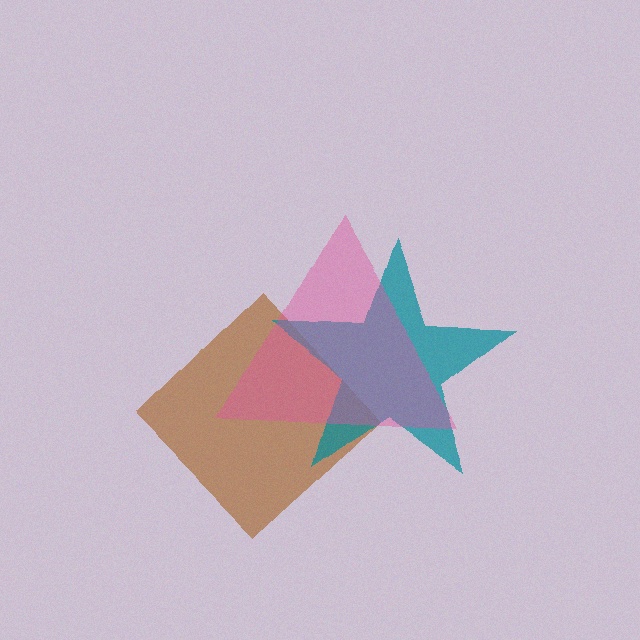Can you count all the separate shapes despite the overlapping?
Yes, there are 3 separate shapes.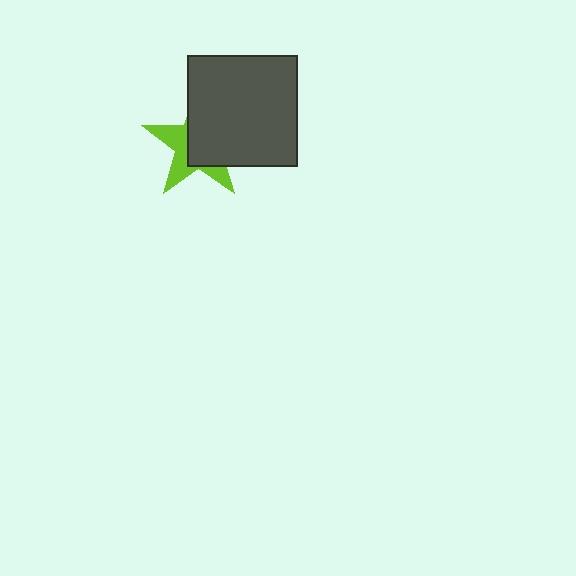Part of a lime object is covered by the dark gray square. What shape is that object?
It is a star.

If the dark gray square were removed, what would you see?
You would see the complete lime star.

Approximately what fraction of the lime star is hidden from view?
Roughly 59% of the lime star is hidden behind the dark gray square.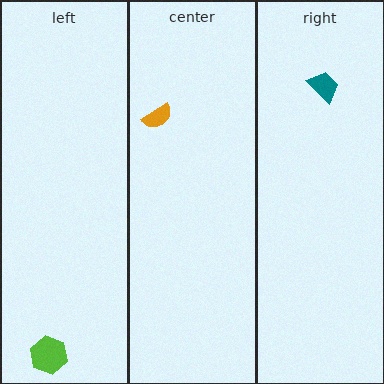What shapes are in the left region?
The lime hexagon.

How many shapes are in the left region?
1.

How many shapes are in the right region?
1.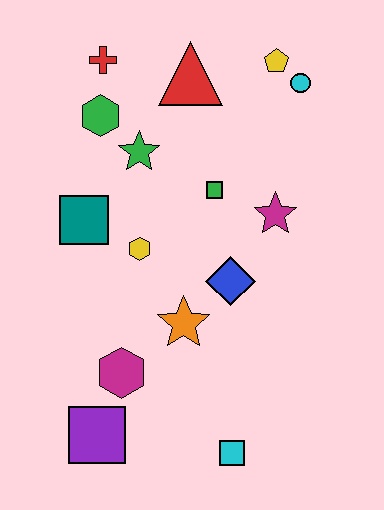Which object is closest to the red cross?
The green hexagon is closest to the red cross.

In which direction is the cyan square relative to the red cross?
The cyan square is below the red cross.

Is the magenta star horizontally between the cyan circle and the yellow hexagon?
Yes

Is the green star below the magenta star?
No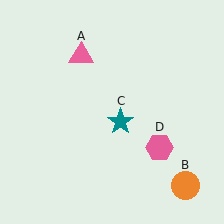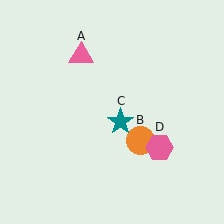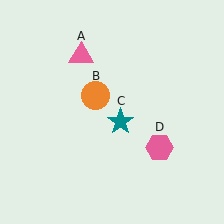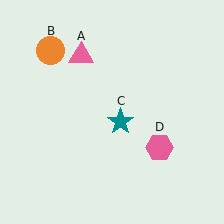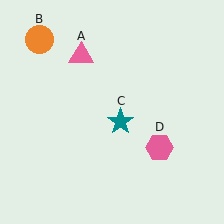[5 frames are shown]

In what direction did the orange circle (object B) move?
The orange circle (object B) moved up and to the left.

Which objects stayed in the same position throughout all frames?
Pink triangle (object A) and teal star (object C) and pink hexagon (object D) remained stationary.